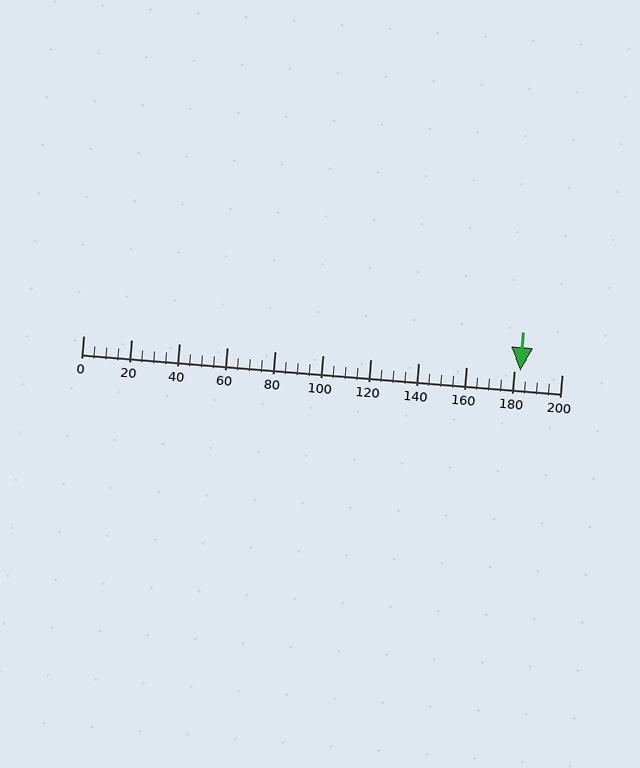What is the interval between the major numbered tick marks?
The major tick marks are spaced 20 units apart.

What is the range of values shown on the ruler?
The ruler shows values from 0 to 200.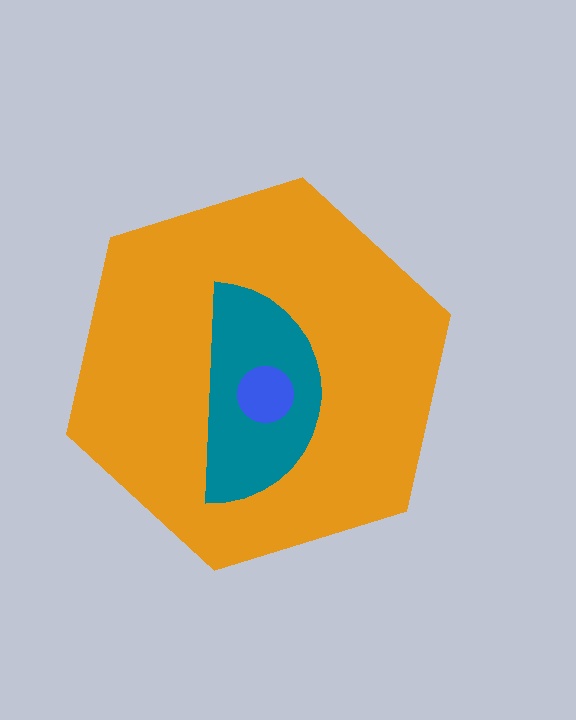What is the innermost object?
The blue circle.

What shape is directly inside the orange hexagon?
The teal semicircle.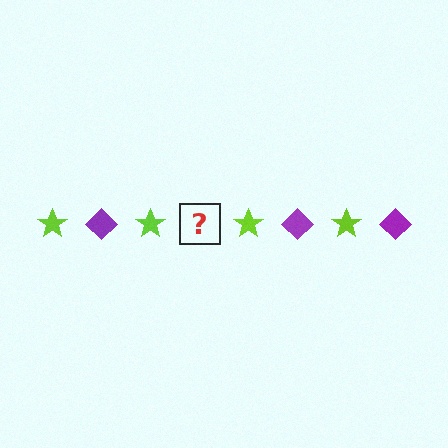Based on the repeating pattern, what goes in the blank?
The blank should be a purple diamond.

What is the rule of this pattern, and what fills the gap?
The rule is that the pattern alternates between lime star and purple diamond. The gap should be filled with a purple diamond.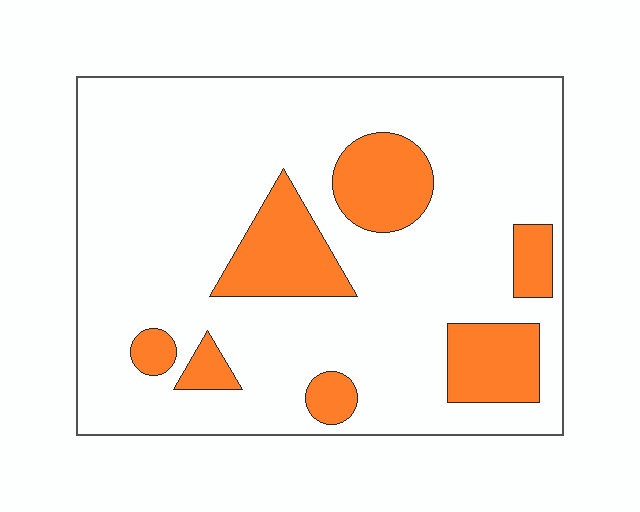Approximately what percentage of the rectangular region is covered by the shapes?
Approximately 20%.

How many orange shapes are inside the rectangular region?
7.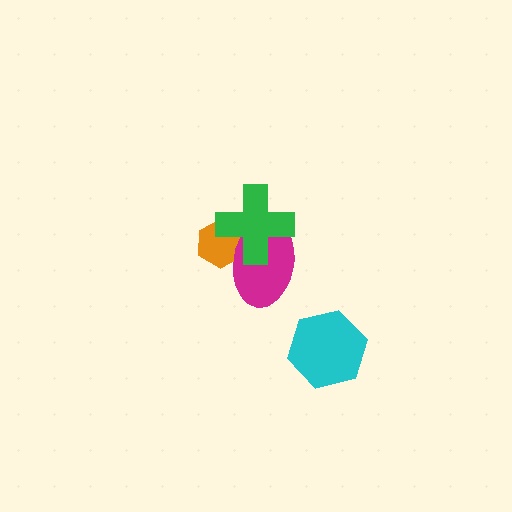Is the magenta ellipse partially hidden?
Yes, it is partially covered by another shape.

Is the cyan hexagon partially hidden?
No, no other shape covers it.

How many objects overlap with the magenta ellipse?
2 objects overlap with the magenta ellipse.